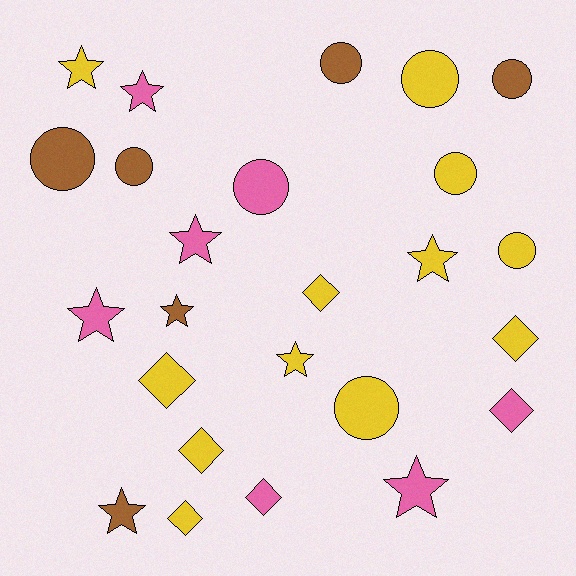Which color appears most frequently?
Yellow, with 12 objects.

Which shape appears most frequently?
Star, with 9 objects.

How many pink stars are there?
There are 4 pink stars.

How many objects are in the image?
There are 25 objects.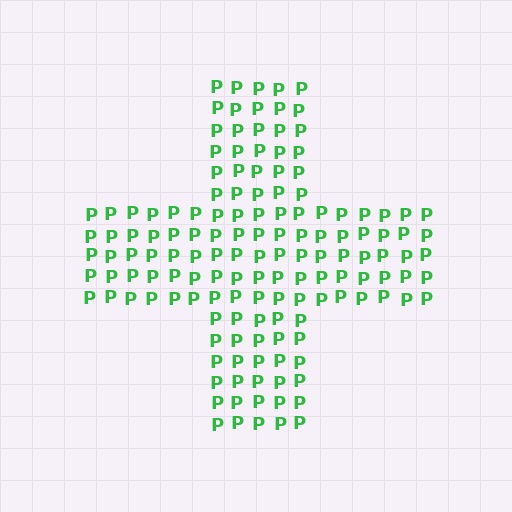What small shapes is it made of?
It is made of small letter P's.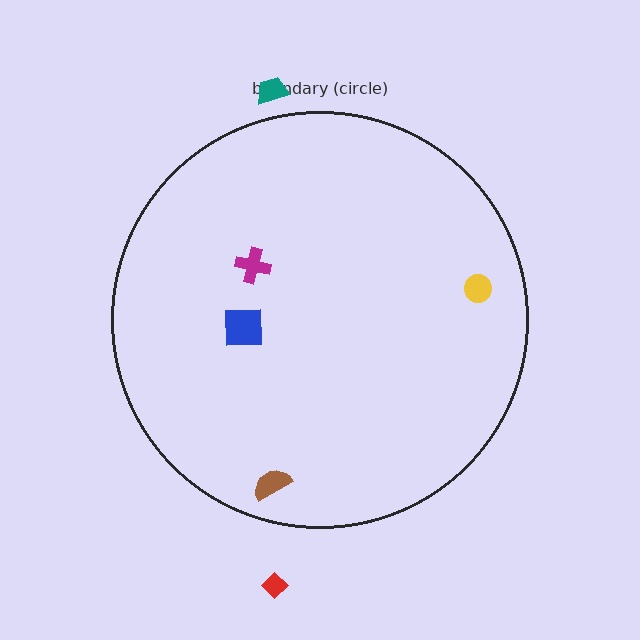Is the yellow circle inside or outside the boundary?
Inside.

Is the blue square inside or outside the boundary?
Inside.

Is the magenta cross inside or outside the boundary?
Inside.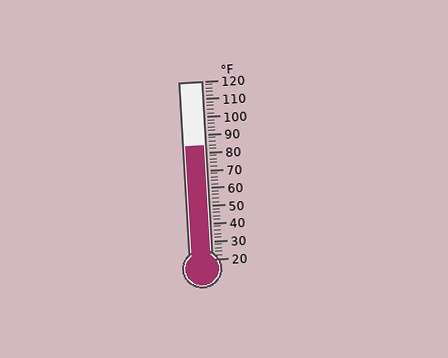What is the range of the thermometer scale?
The thermometer scale ranges from 20°F to 120°F.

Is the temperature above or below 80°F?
The temperature is above 80°F.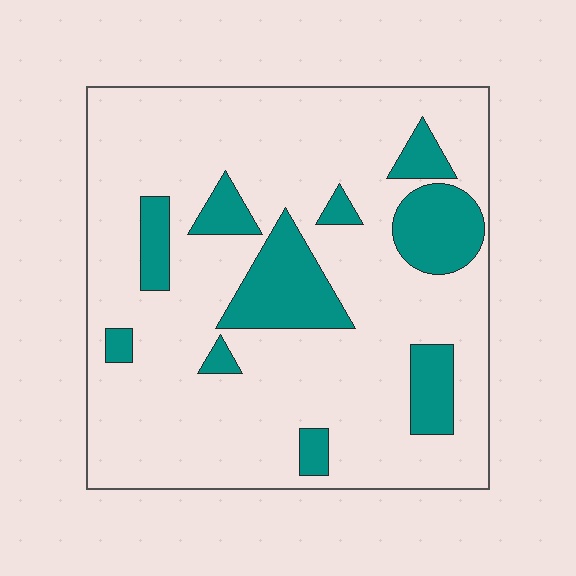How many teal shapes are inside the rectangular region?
10.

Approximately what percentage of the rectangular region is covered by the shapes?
Approximately 20%.